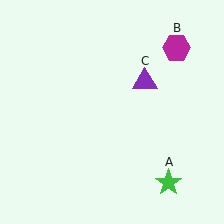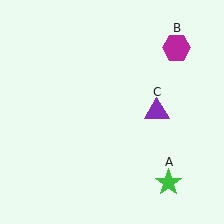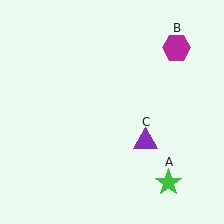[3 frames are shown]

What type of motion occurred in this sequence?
The purple triangle (object C) rotated clockwise around the center of the scene.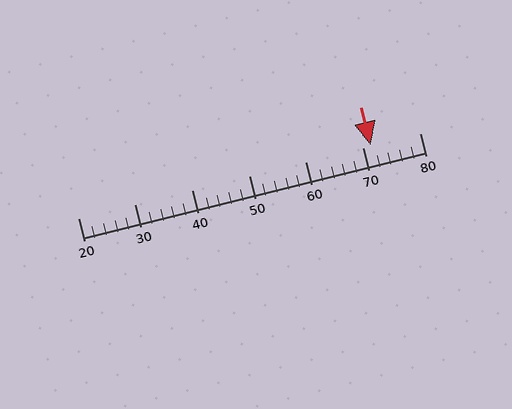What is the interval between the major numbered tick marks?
The major tick marks are spaced 10 units apart.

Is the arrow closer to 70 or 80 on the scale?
The arrow is closer to 70.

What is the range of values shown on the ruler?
The ruler shows values from 20 to 80.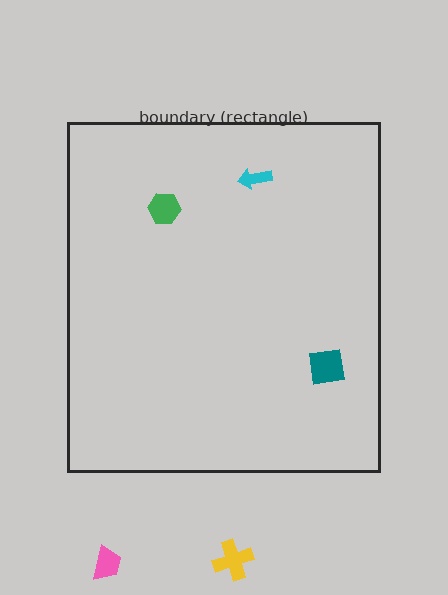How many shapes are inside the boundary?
3 inside, 2 outside.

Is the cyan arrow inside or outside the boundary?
Inside.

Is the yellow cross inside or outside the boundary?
Outside.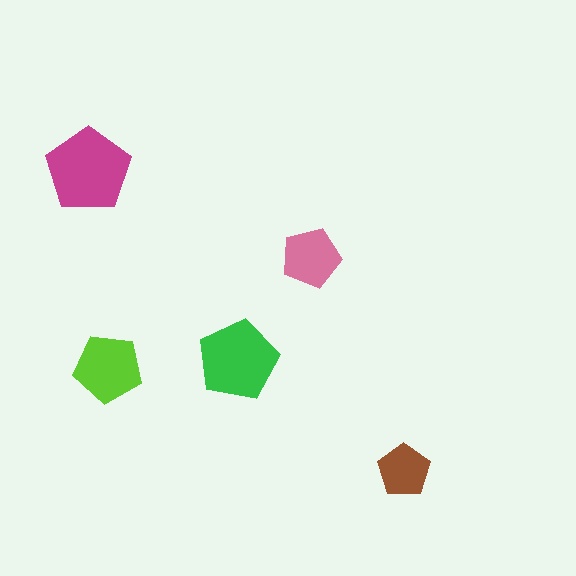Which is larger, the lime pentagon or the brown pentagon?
The lime one.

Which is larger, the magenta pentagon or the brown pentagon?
The magenta one.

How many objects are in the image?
There are 5 objects in the image.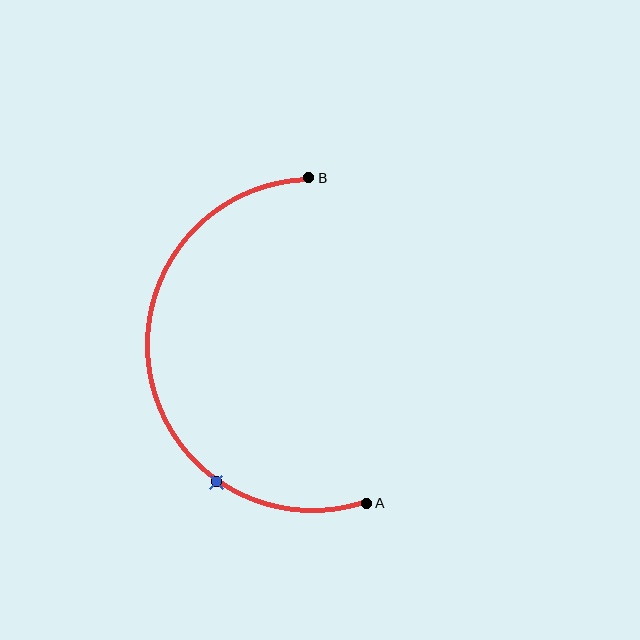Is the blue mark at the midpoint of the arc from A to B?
No. The blue mark lies on the arc but is closer to endpoint A. The arc midpoint would be at the point on the curve equidistant along the arc from both A and B.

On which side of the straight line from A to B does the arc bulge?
The arc bulges to the left of the straight line connecting A and B.